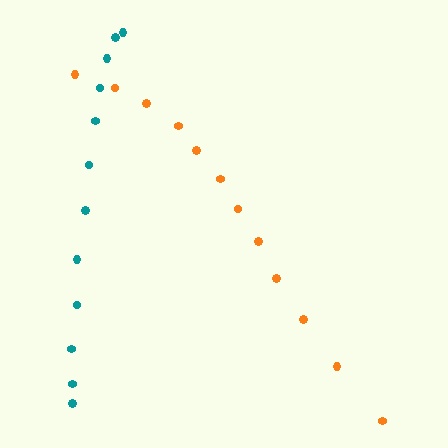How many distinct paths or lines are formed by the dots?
There are 2 distinct paths.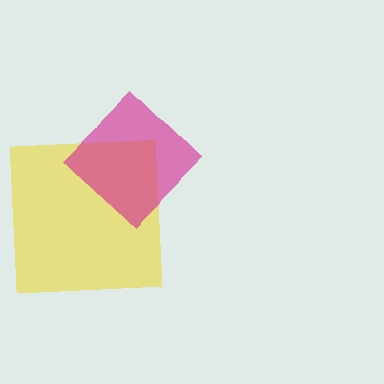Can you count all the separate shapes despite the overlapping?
Yes, there are 2 separate shapes.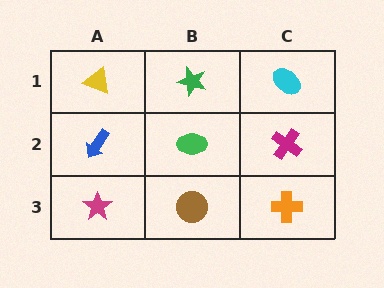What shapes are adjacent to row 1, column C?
A magenta cross (row 2, column C), a green star (row 1, column B).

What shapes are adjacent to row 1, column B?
A green ellipse (row 2, column B), a yellow triangle (row 1, column A), a cyan ellipse (row 1, column C).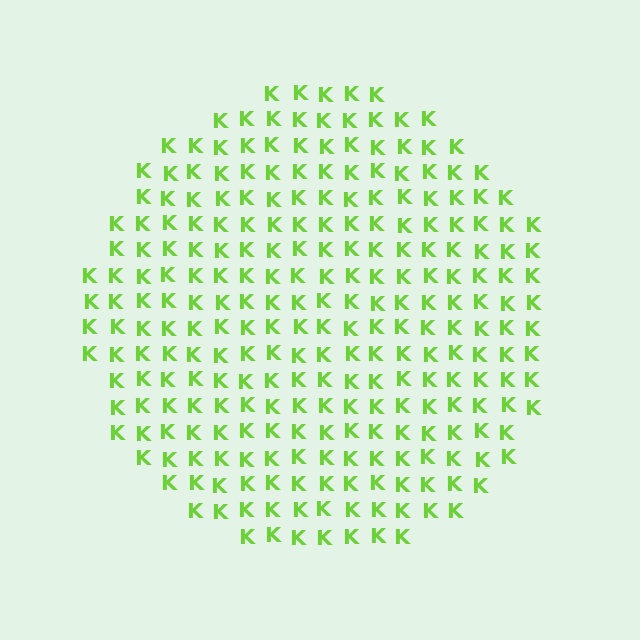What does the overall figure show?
The overall figure shows a circle.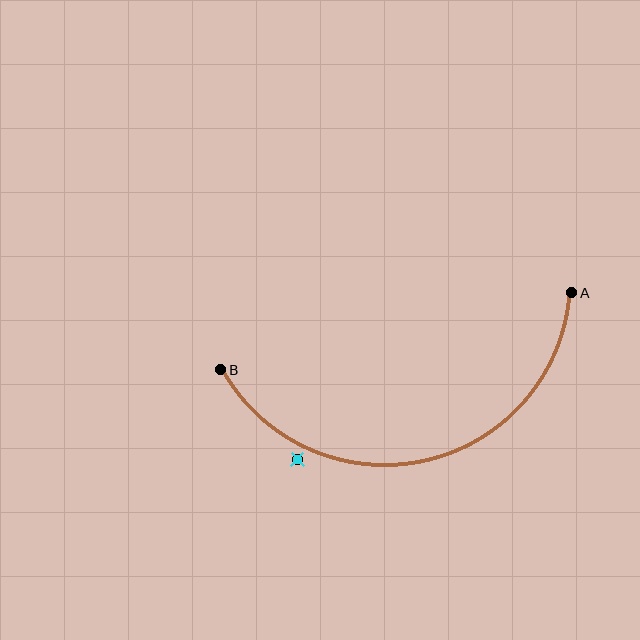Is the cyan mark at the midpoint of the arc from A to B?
No — the cyan mark does not lie on the arc at all. It sits slightly outside the curve.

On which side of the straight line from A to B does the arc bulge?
The arc bulges below the straight line connecting A and B.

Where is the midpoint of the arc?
The arc midpoint is the point on the curve farthest from the straight line joining A and B. It sits below that line.